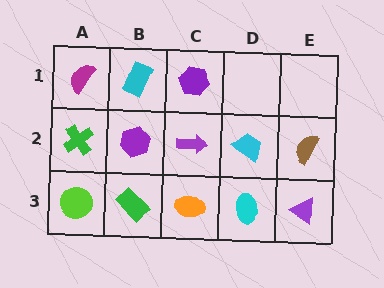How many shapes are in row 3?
5 shapes.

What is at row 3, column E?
A purple triangle.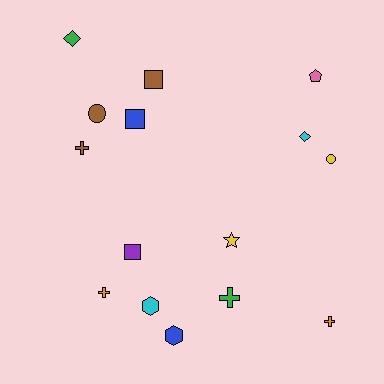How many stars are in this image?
There is 1 star.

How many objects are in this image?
There are 15 objects.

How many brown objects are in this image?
There are 3 brown objects.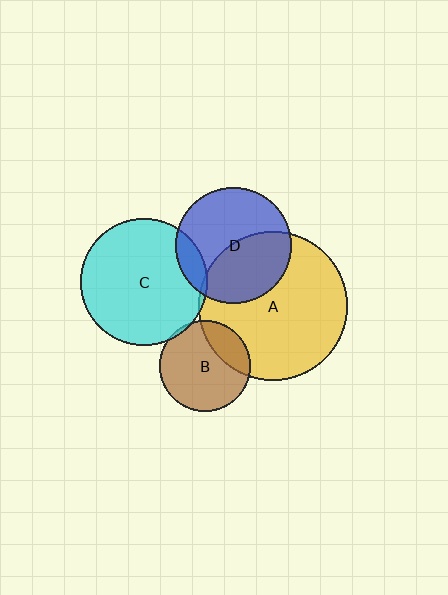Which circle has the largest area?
Circle A (yellow).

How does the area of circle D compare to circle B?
Approximately 1.6 times.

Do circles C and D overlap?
Yes.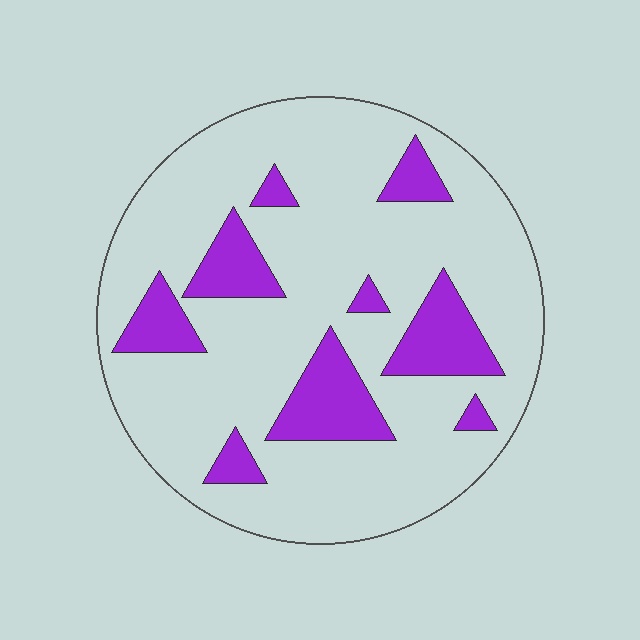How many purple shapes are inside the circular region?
9.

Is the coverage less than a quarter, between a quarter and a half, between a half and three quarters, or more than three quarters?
Less than a quarter.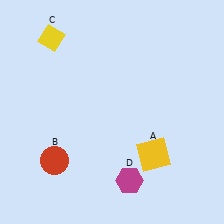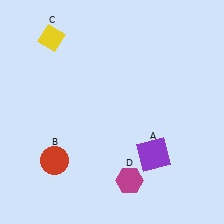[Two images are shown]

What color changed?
The square (A) changed from yellow in Image 1 to purple in Image 2.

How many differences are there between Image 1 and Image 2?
There is 1 difference between the two images.